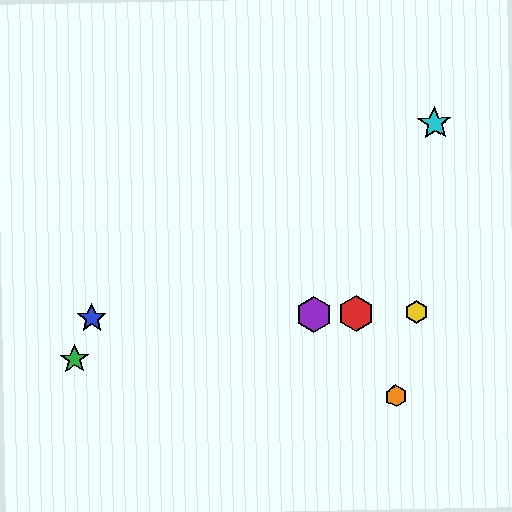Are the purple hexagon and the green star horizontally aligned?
No, the purple hexagon is at y≈314 and the green star is at y≈359.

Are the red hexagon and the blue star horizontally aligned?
Yes, both are at y≈313.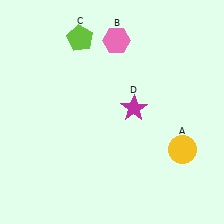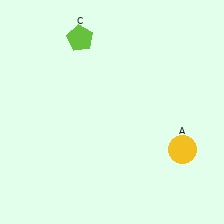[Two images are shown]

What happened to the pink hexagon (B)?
The pink hexagon (B) was removed in Image 2. It was in the top-right area of Image 1.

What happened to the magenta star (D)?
The magenta star (D) was removed in Image 2. It was in the top-right area of Image 1.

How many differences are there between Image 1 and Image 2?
There are 2 differences between the two images.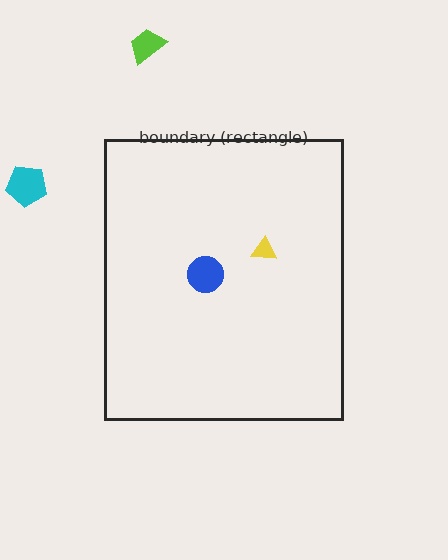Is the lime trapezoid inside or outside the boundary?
Outside.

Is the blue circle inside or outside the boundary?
Inside.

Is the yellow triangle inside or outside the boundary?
Inside.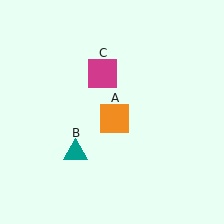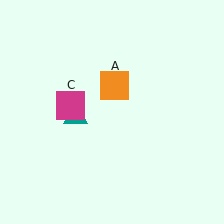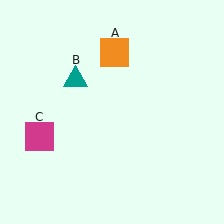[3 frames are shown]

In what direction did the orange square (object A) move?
The orange square (object A) moved up.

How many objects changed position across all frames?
3 objects changed position: orange square (object A), teal triangle (object B), magenta square (object C).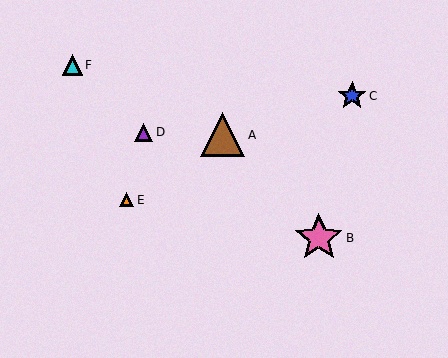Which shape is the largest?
The pink star (labeled B) is the largest.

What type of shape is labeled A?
Shape A is a brown triangle.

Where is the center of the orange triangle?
The center of the orange triangle is at (127, 200).